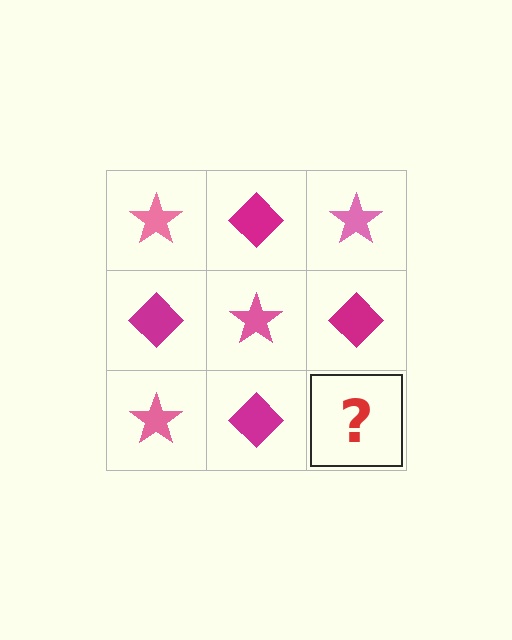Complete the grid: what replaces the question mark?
The question mark should be replaced with a pink star.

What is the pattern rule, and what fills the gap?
The rule is that it alternates pink star and magenta diamond in a checkerboard pattern. The gap should be filled with a pink star.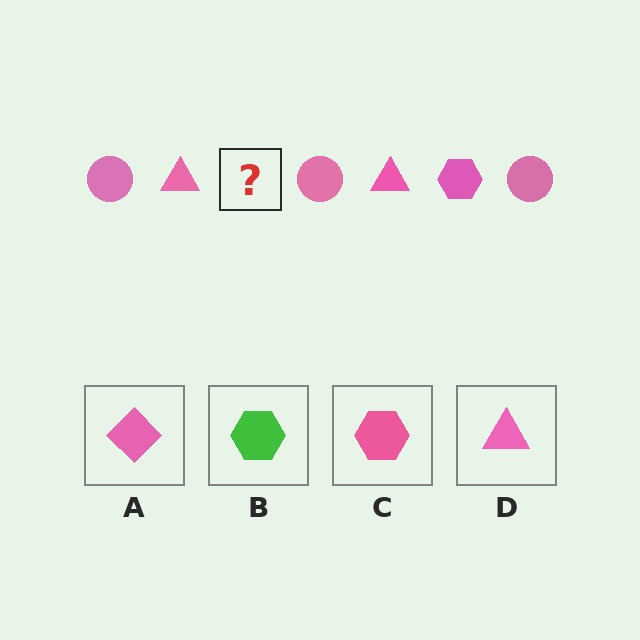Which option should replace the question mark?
Option C.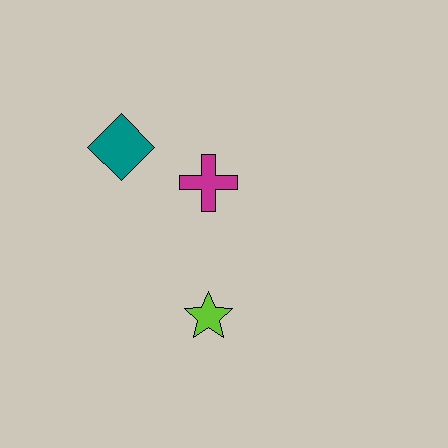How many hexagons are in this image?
There are no hexagons.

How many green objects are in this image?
There are no green objects.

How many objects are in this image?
There are 3 objects.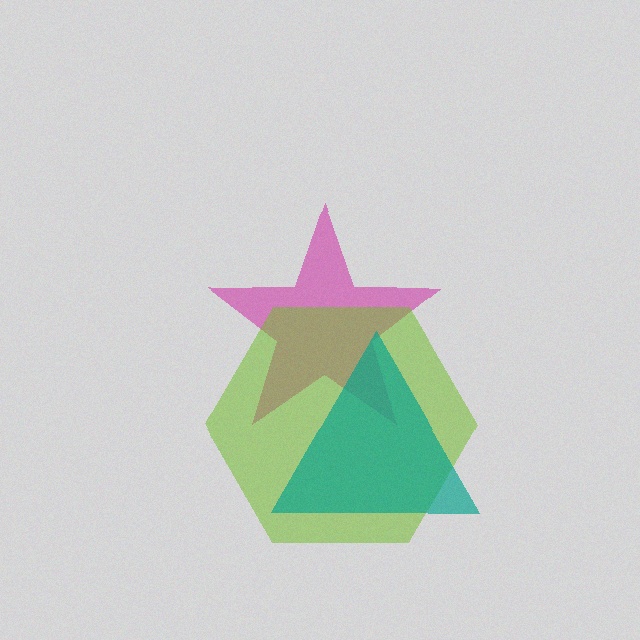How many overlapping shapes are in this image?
There are 3 overlapping shapes in the image.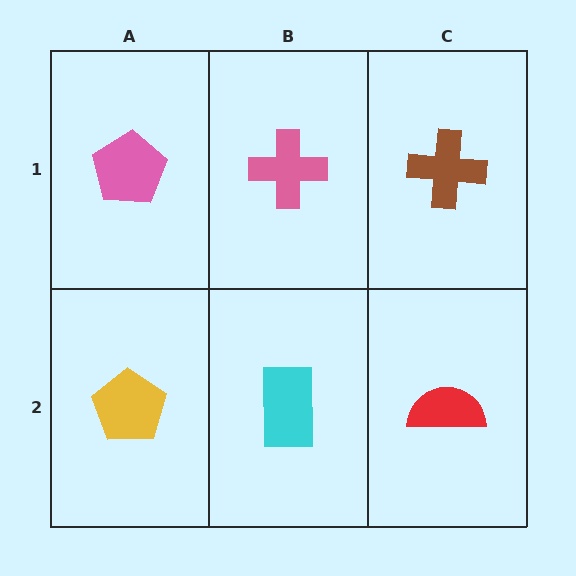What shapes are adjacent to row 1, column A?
A yellow pentagon (row 2, column A), a pink cross (row 1, column B).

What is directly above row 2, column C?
A brown cross.